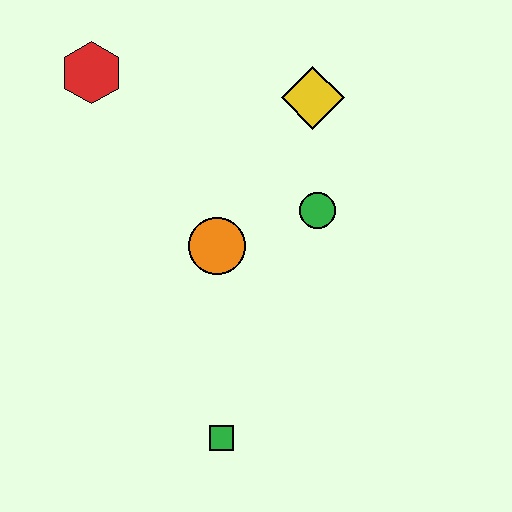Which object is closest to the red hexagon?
The orange circle is closest to the red hexagon.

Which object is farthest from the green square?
The red hexagon is farthest from the green square.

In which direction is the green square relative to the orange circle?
The green square is below the orange circle.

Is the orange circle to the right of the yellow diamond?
No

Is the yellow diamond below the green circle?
No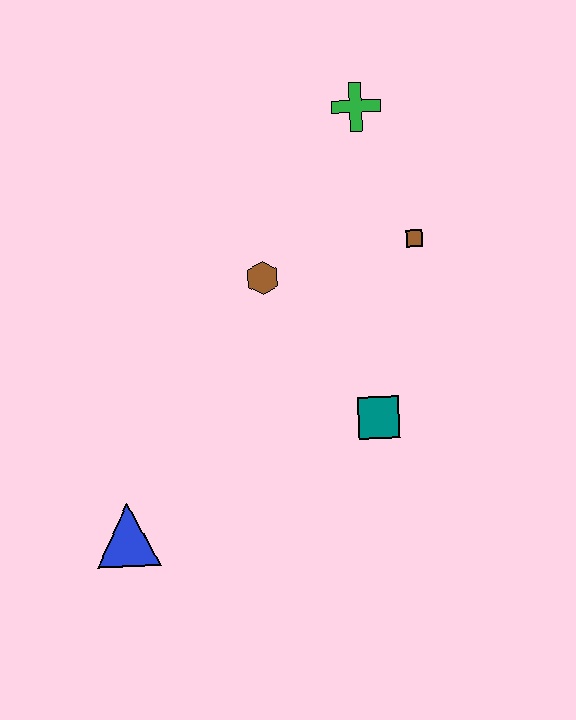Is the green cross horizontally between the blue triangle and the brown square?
Yes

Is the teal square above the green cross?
No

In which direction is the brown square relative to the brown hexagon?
The brown square is to the right of the brown hexagon.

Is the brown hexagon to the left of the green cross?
Yes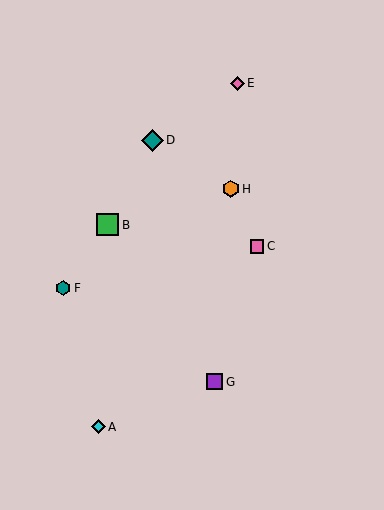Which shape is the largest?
The green square (labeled B) is the largest.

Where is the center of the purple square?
The center of the purple square is at (215, 382).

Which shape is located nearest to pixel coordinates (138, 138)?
The teal diamond (labeled D) at (152, 140) is nearest to that location.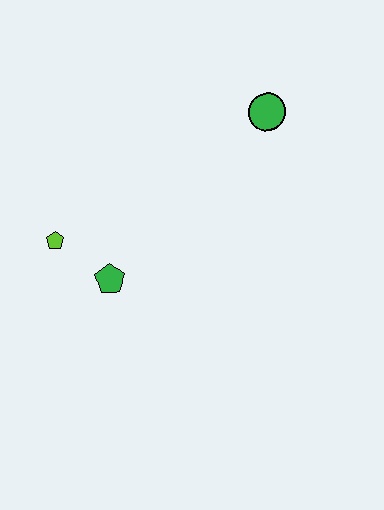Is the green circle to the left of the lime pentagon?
No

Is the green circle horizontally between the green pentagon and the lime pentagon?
No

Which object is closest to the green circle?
The green pentagon is closest to the green circle.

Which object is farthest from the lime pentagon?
The green circle is farthest from the lime pentagon.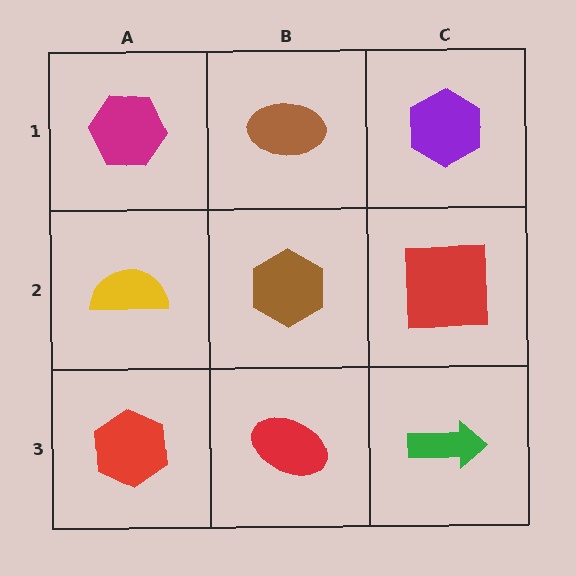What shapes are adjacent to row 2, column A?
A magenta hexagon (row 1, column A), a red hexagon (row 3, column A), a brown hexagon (row 2, column B).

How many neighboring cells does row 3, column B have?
3.